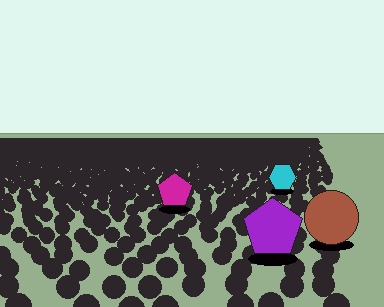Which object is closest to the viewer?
The purple pentagon is closest. The texture marks near it are larger and more spread out.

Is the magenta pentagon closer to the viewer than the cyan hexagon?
Yes. The magenta pentagon is closer — you can tell from the texture gradient: the ground texture is coarser near it.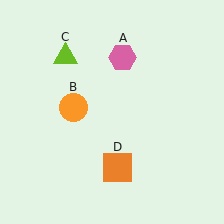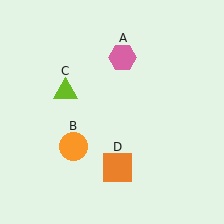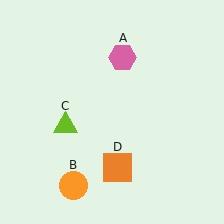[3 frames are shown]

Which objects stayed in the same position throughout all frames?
Pink hexagon (object A) and orange square (object D) remained stationary.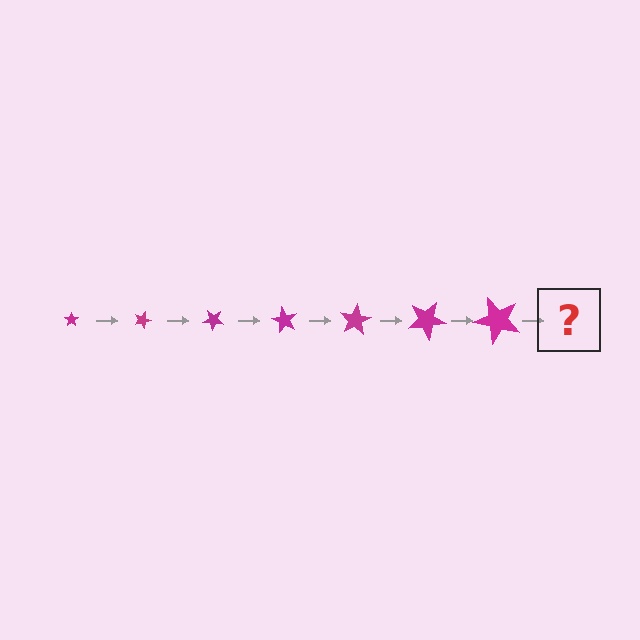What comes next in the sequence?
The next element should be a star, larger than the previous one and rotated 140 degrees from the start.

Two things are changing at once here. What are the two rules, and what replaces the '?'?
The two rules are that the star grows larger each step and it rotates 20 degrees each step. The '?' should be a star, larger than the previous one and rotated 140 degrees from the start.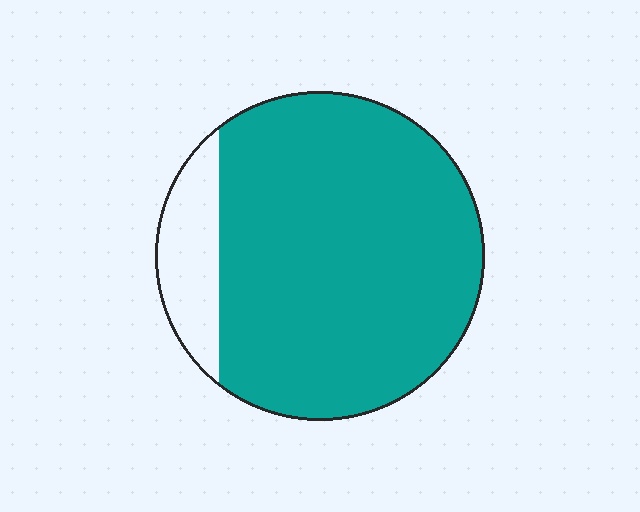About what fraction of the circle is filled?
About seven eighths (7/8).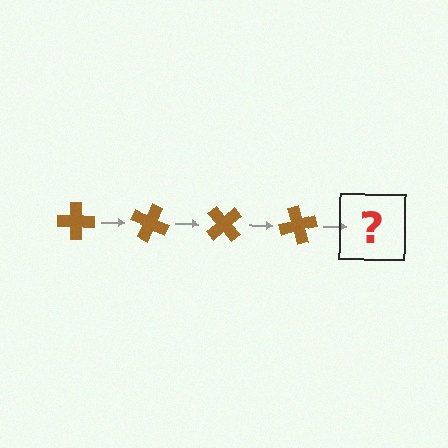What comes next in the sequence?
The next element should be a brown cross rotated 100 degrees.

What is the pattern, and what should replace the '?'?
The pattern is that the cross rotates 25 degrees each step. The '?' should be a brown cross rotated 100 degrees.